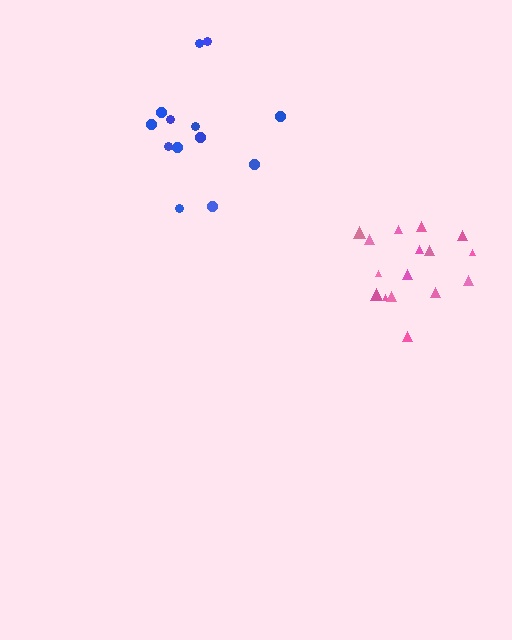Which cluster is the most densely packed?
Pink.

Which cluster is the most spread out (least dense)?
Blue.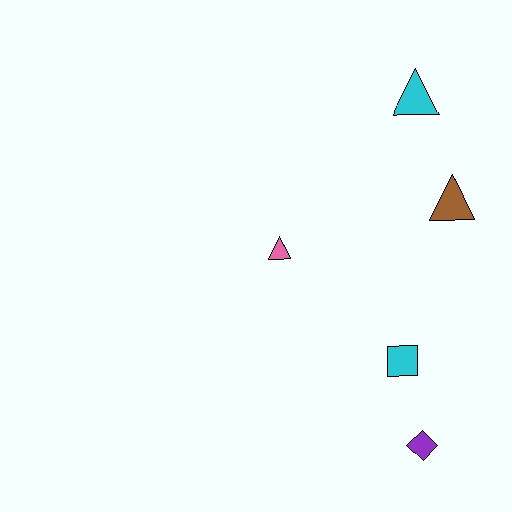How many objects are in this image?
There are 5 objects.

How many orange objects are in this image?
There are no orange objects.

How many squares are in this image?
There is 1 square.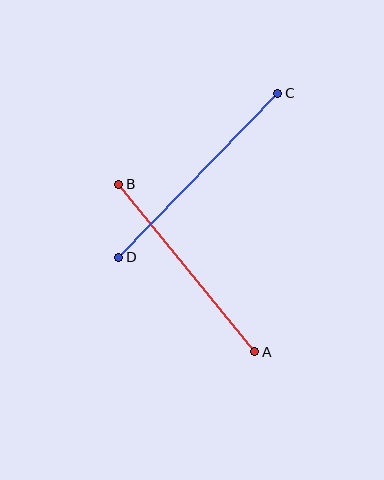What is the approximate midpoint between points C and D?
The midpoint is at approximately (198, 175) pixels.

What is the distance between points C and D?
The distance is approximately 228 pixels.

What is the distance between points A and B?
The distance is approximately 216 pixels.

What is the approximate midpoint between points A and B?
The midpoint is at approximately (187, 268) pixels.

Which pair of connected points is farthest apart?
Points C and D are farthest apart.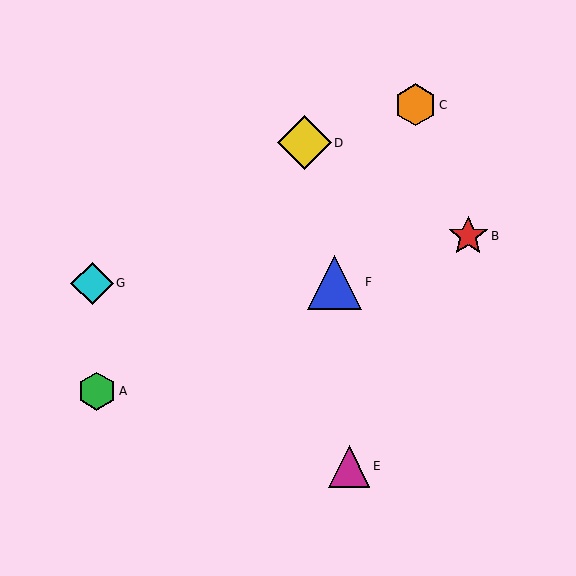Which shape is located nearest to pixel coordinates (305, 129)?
The yellow diamond (labeled D) at (305, 143) is nearest to that location.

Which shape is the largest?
The blue triangle (labeled F) is the largest.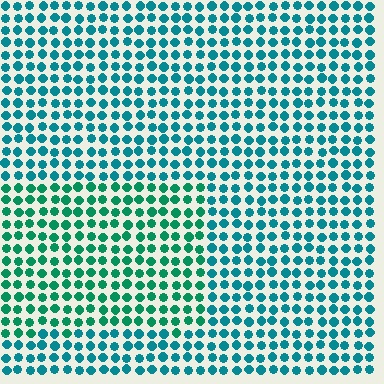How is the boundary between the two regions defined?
The boundary is defined purely by a slight shift in hue (about 28 degrees). Spacing, size, and orientation are identical on both sides.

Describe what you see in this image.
The image is filled with small teal elements in a uniform arrangement. A rectangle-shaped region is visible where the elements are tinted to a slightly different hue, forming a subtle color boundary.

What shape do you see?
I see a rectangle.